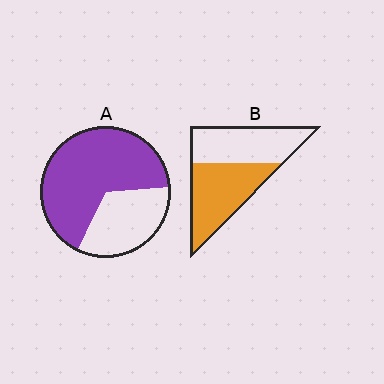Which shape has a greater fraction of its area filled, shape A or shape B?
Shape A.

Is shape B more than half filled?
Roughly half.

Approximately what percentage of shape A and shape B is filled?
A is approximately 65% and B is approximately 50%.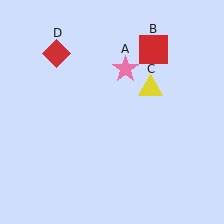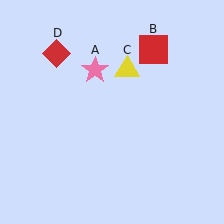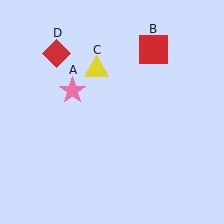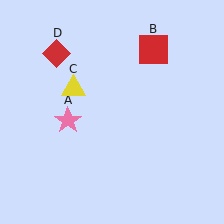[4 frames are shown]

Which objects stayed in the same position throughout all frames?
Red square (object B) and red diamond (object D) remained stationary.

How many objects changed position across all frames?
2 objects changed position: pink star (object A), yellow triangle (object C).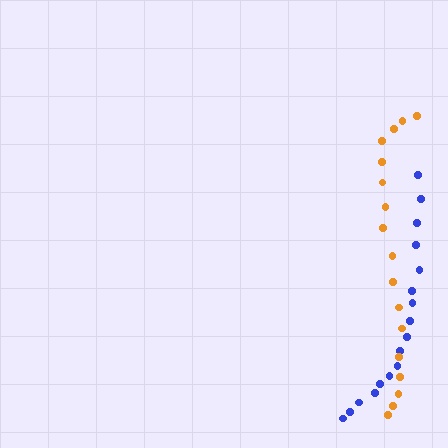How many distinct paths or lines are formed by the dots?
There are 2 distinct paths.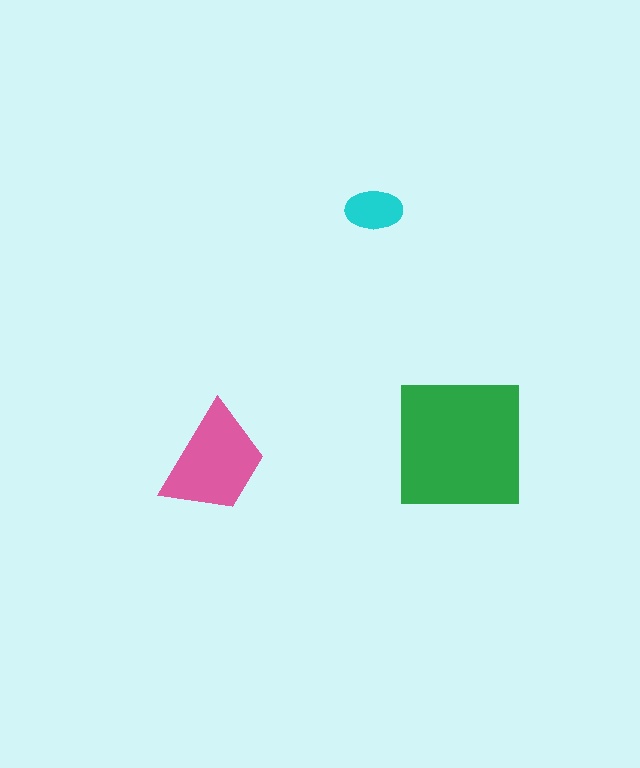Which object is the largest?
The green square.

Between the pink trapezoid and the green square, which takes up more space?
The green square.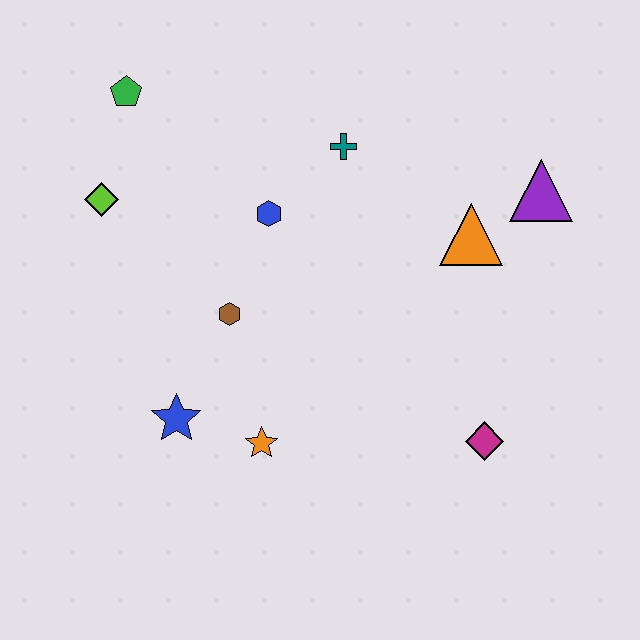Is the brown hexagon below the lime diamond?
Yes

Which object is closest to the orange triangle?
The purple triangle is closest to the orange triangle.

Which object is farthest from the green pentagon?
The magenta diamond is farthest from the green pentagon.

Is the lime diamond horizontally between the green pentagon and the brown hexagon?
No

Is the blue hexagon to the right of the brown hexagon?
Yes